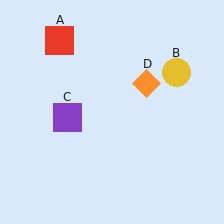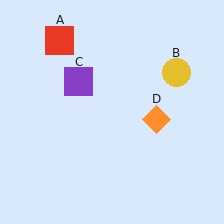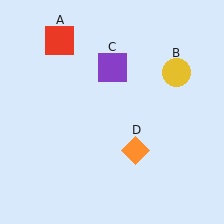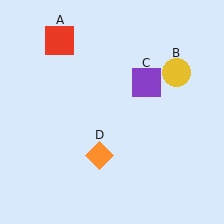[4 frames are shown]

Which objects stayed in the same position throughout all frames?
Red square (object A) and yellow circle (object B) remained stationary.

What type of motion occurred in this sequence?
The purple square (object C), orange diamond (object D) rotated clockwise around the center of the scene.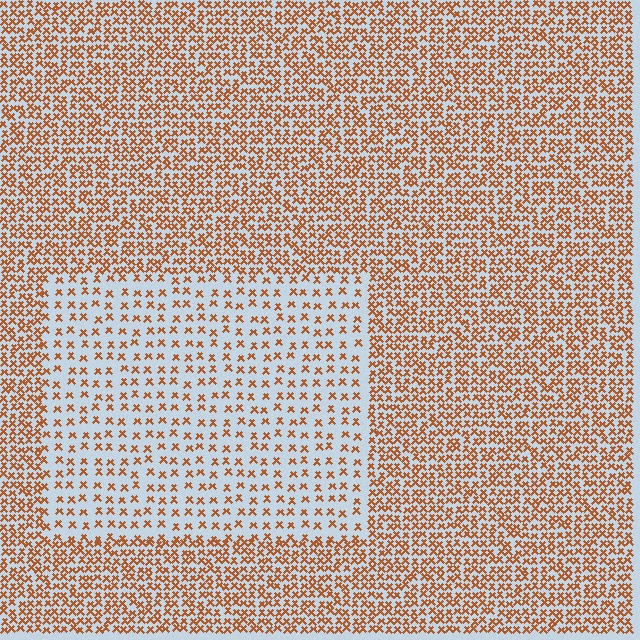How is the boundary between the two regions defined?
The boundary is defined by a change in element density (approximately 2.3x ratio). All elements are the same color, size, and shape.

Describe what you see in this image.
The image contains small brown elements arranged at two different densities. A rectangle-shaped region is visible where the elements are less densely packed than the surrounding area.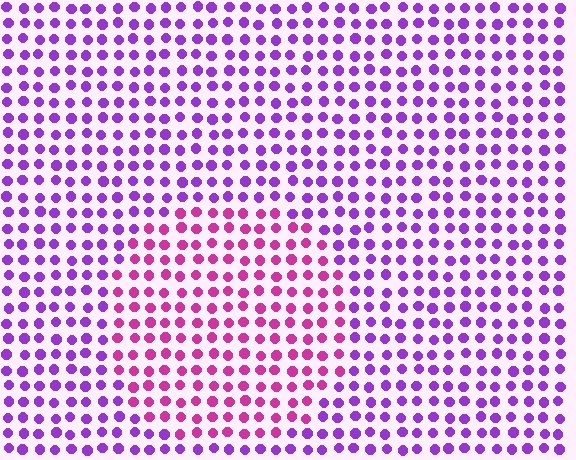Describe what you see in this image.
The image is filled with small purple elements in a uniform arrangement. A circle-shaped region is visible where the elements are tinted to a slightly different hue, forming a subtle color boundary.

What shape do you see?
I see a circle.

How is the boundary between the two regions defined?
The boundary is defined purely by a slight shift in hue (about 40 degrees). Spacing, size, and orientation are identical on both sides.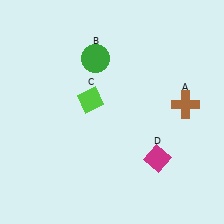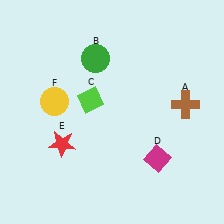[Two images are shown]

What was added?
A red star (E), a yellow circle (F) were added in Image 2.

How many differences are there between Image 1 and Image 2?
There are 2 differences between the two images.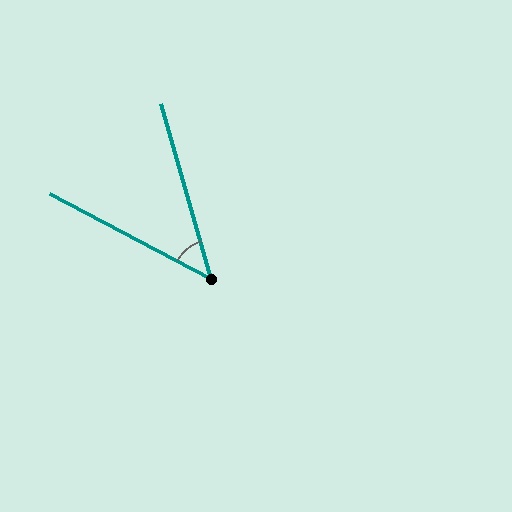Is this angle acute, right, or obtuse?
It is acute.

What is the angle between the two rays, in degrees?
Approximately 46 degrees.